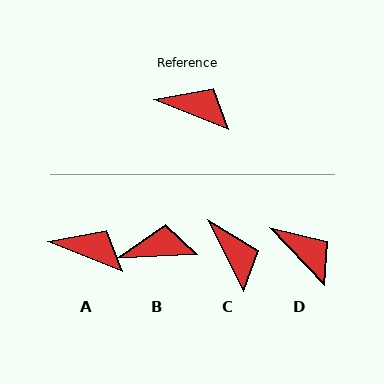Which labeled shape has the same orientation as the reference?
A.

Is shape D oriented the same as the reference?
No, it is off by about 24 degrees.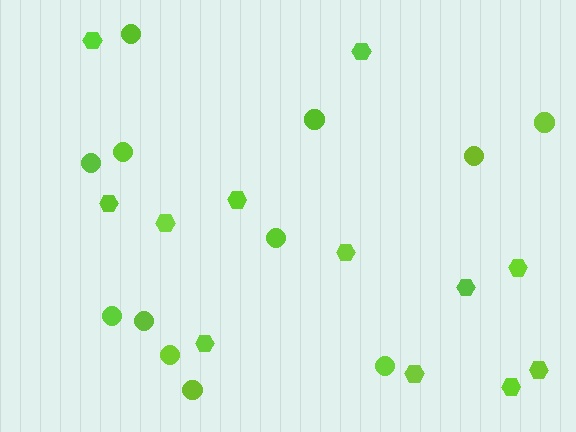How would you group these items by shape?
There are 2 groups: one group of hexagons (12) and one group of circles (12).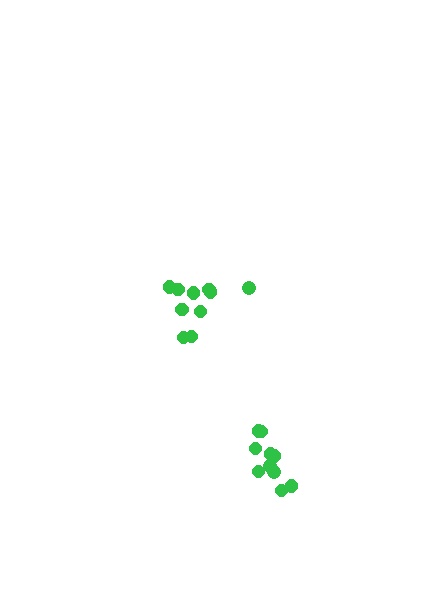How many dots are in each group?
Group 1: 10 dots, Group 2: 10 dots (20 total).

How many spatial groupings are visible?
There are 2 spatial groupings.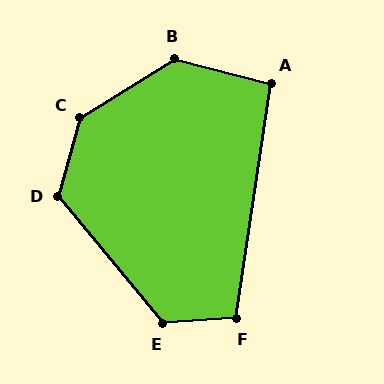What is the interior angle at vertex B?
Approximately 134 degrees (obtuse).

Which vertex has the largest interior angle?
C, at approximately 138 degrees.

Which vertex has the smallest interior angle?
A, at approximately 96 degrees.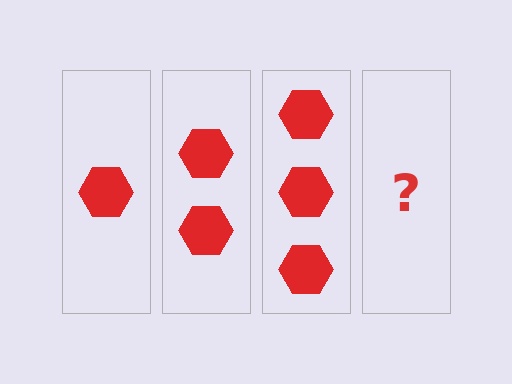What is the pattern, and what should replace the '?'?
The pattern is that each step adds one more hexagon. The '?' should be 4 hexagons.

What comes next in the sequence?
The next element should be 4 hexagons.